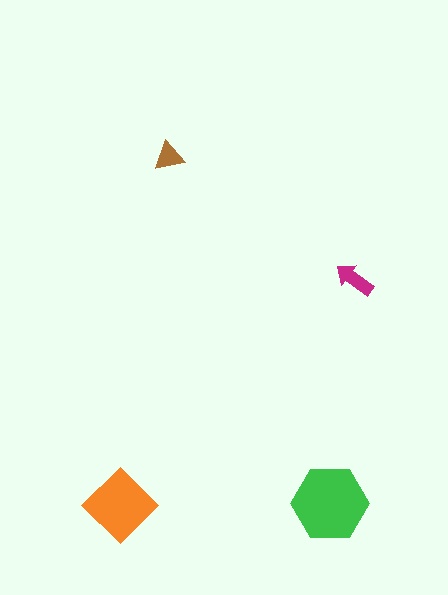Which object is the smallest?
The brown triangle.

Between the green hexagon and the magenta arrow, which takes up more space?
The green hexagon.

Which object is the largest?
The green hexagon.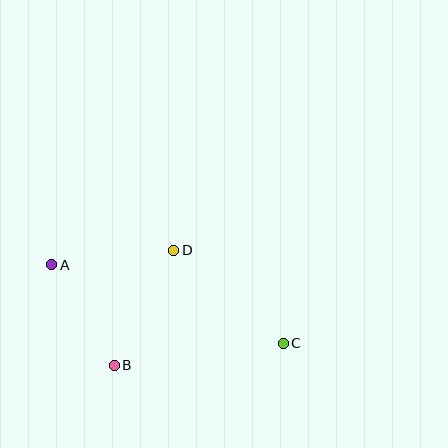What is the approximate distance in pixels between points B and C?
The distance between B and C is approximately 171 pixels.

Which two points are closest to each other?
Points A and B are closest to each other.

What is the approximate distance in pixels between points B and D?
The distance between B and D is approximately 130 pixels.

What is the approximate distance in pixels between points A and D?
The distance between A and D is approximately 123 pixels.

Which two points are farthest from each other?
Points A and C are farthest from each other.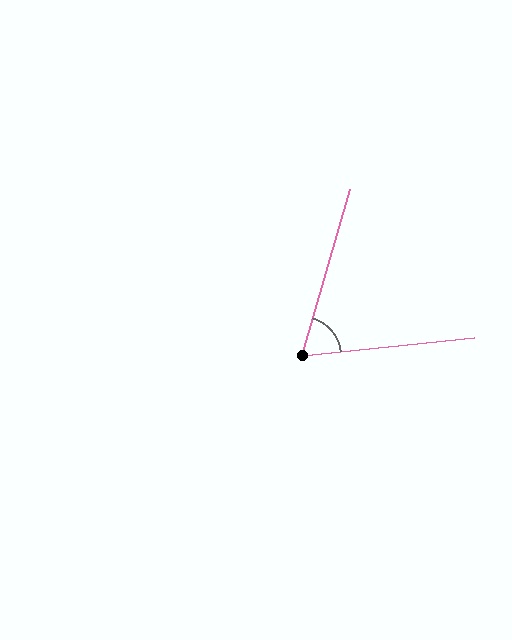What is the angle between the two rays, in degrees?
Approximately 68 degrees.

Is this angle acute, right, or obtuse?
It is acute.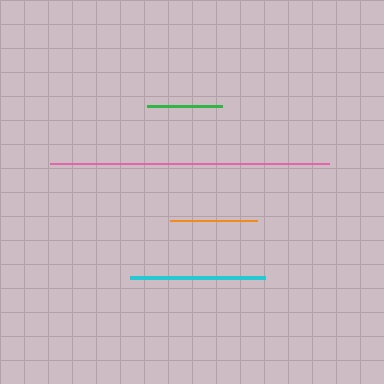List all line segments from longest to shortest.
From longest to shortest: pink, cyan, orange, green.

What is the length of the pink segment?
The pink segment is approximately 279 pixels long.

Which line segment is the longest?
The pink line is the longest at approximately 279 pixels.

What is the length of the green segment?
The green segment is approximately 76 pixels long.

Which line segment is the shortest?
The green line is the shortest at approximately 76 pixels.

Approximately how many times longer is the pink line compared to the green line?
The pink line is approximately 3.7 times the length of the green line.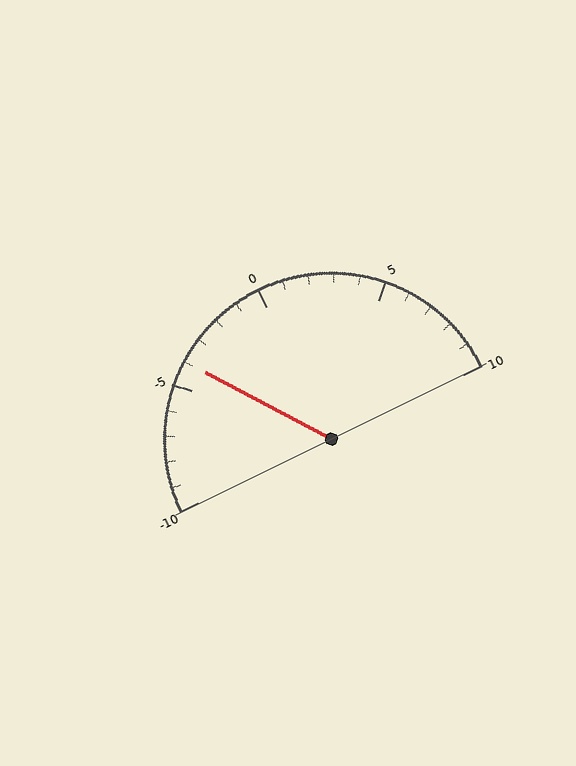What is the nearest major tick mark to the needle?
The nearest major tick mark is -5.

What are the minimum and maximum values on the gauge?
The gauge ranges from -10 to 10.